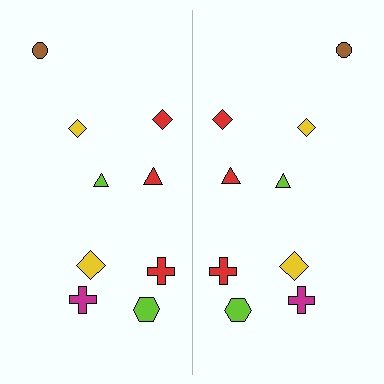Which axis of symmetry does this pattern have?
The pattern has a vertical axis of symmetry running through the center of the image.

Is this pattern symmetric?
Yes, this pattern has bilateral (reflection) symmetry.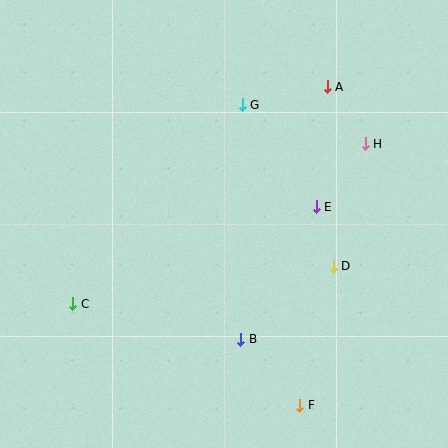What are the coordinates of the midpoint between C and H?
The midpoint between C and H is at (219, 224).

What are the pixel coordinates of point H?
Point H is at (365, 144).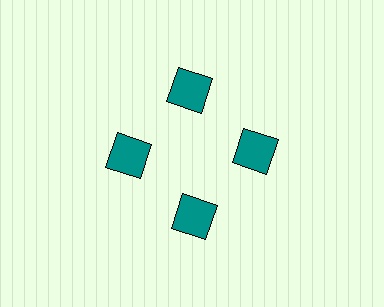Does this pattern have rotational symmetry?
Yes, this pattern has 4-fold rotational symmetry. It looks the same after rotating 90 degrees around the center.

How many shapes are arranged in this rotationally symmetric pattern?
There are 4 shapes, arranged in 4 groups of 1.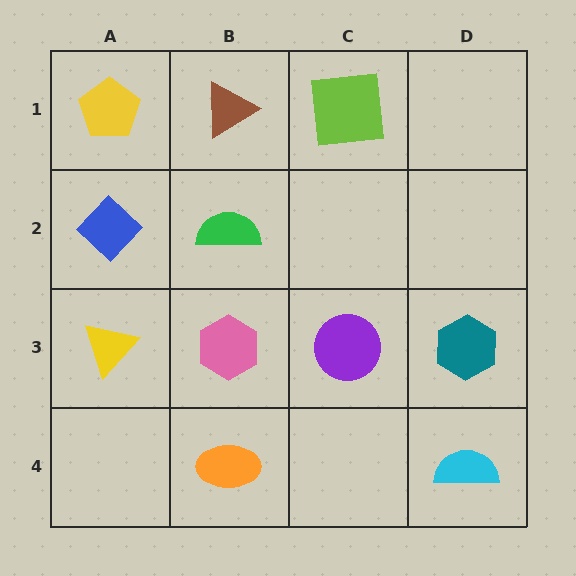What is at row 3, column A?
A yellow triangle.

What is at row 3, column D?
A teal hexagon.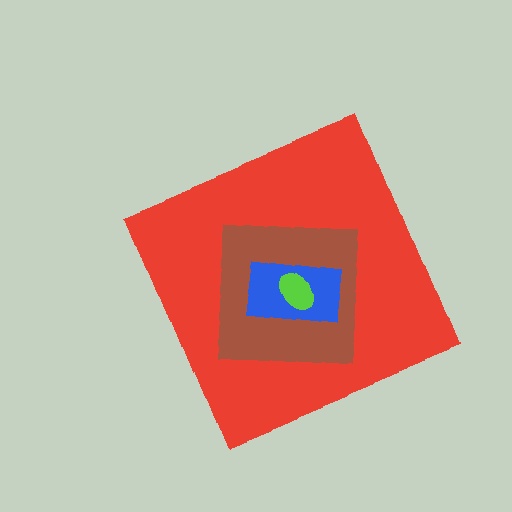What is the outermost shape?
The red diamond.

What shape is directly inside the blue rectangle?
The lime ellipse.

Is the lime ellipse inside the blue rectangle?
Yes.